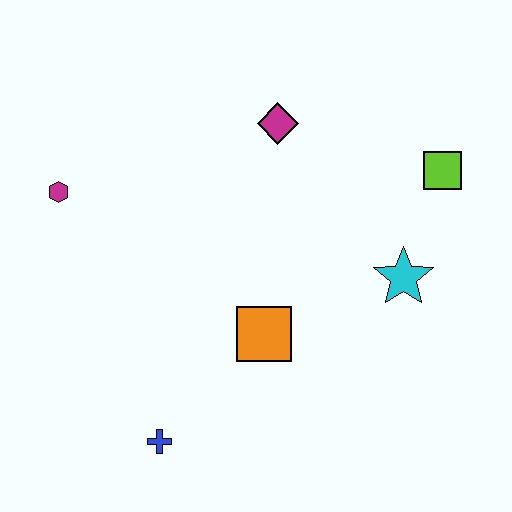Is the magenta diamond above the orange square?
Yes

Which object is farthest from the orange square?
The magenta hexagon is farthest from the orange square.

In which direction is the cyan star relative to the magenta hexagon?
The cyan star is to the right of the magenta hexagon.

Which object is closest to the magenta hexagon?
The magenta diamond is closest to the magenta hexagon.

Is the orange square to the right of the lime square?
No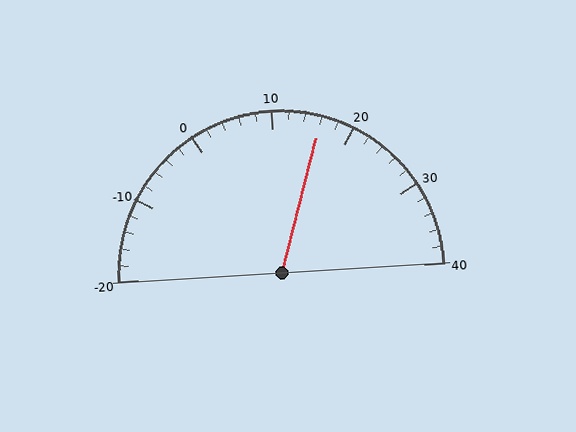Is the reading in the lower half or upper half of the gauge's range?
The reading is in the upper half of the range (-20 to 40).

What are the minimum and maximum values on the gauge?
The gauge ranges from -20 to 40.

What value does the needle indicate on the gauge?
The needle indicates approximately 16.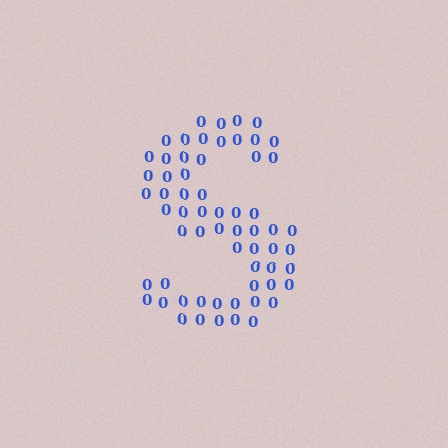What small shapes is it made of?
It is made of small digit 0's.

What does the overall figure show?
The overall figure shows the letter S.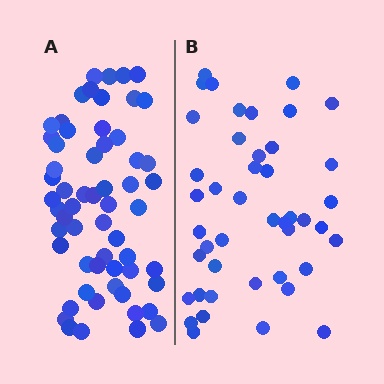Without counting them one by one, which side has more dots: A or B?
Region A (the left region) has more dots.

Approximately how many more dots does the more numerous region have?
Region A has approximately 15 more dots than region B.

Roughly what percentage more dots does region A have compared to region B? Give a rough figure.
About 35% more.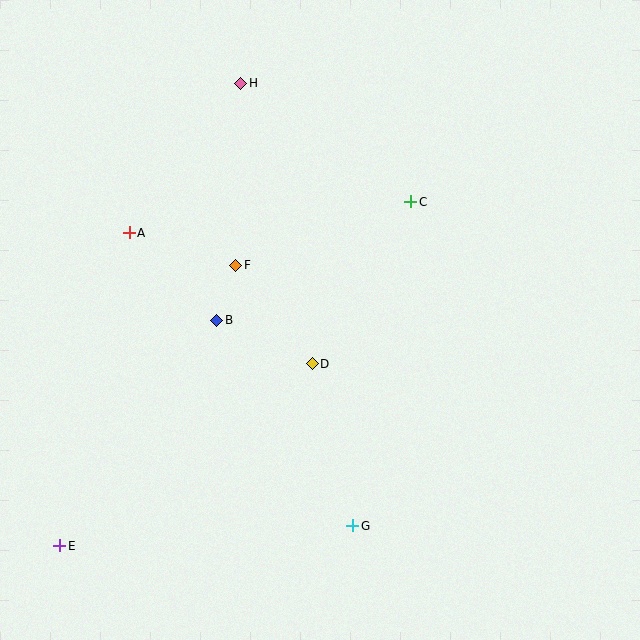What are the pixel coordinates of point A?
Point A is at (129, 233).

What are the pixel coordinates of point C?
Point C is at (411, 202).